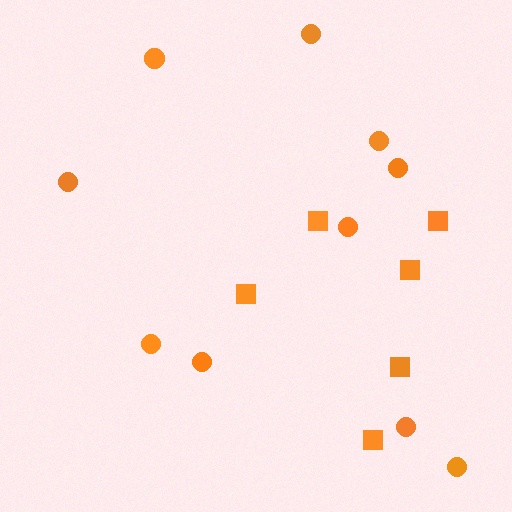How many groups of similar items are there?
There are 2 groups: one group of circles (10) and one group of squares (6).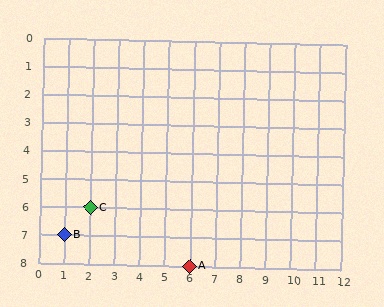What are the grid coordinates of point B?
Point B is at grid coordinates (1, 7).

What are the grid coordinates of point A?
Point A is at grid coordinates (6, 8).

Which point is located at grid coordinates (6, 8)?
Point A is at (6, 8).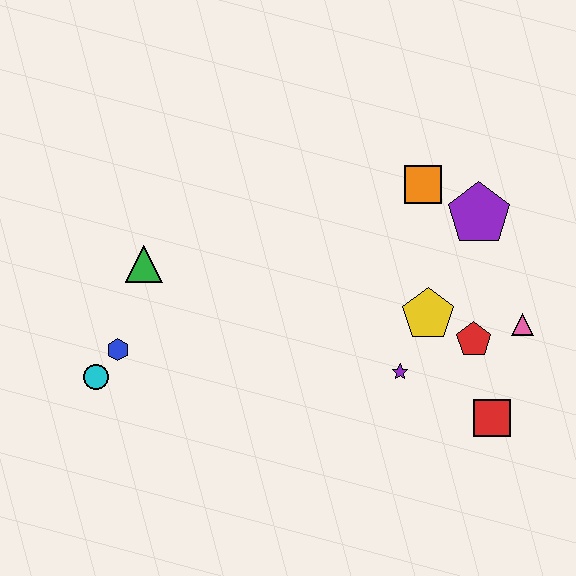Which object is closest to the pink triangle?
The red pentagon is closest to the pink triangle.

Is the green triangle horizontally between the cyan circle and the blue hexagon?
No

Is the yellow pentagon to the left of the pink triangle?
Yes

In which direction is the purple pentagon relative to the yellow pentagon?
The purple pentagon is above the yellow pentagon.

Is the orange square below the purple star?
No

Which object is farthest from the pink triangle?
The cyan circle is farthest from the pink triangle.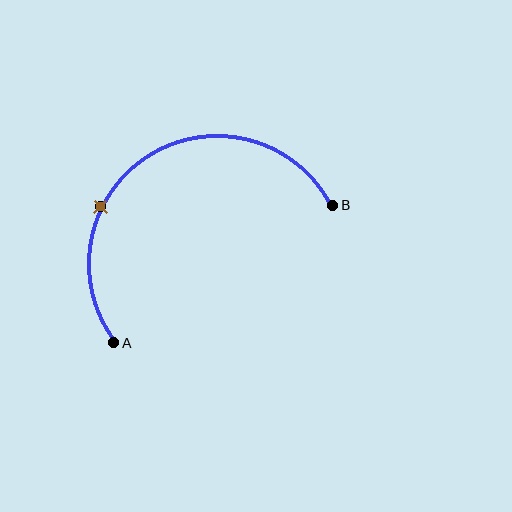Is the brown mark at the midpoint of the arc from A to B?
No. The brown mark lies on the arc but is closer to endpoint A. The arc midpoint would be at the point on the curve equidistant along the arc from both A and B.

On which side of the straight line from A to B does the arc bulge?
The arc bulges above the straight line connecting A and B.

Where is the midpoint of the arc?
The arc midpoint is the point on the curve farthest from the straight line joining A and B. It sits above that line.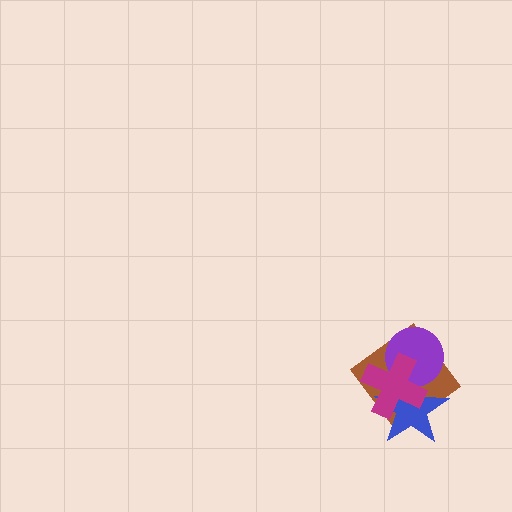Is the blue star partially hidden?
Yes, it is partially covered by another shape.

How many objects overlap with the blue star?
3 objects overlap with the blue star.